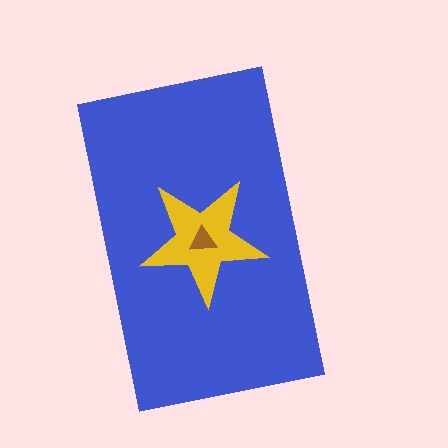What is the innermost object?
The brown triangle.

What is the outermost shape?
The blue rectangle.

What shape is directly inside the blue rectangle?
The yellow star.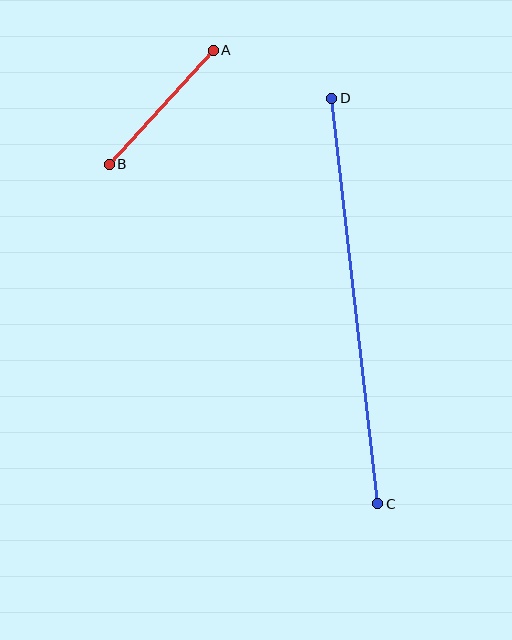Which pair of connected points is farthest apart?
Points C and D are farthest apart.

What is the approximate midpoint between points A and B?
The midpoint is at approximately (161, 107) pixels.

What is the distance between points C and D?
The distance is approximately 408 pixels.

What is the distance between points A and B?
The distance is approximately 154 pixels.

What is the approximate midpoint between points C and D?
The midpoint is at approximately (355, 301) pixels.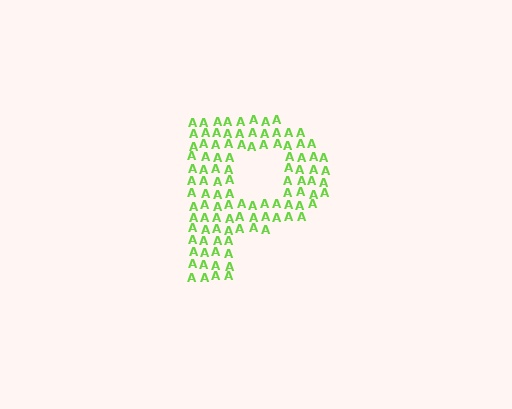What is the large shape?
The large shape is the letter P.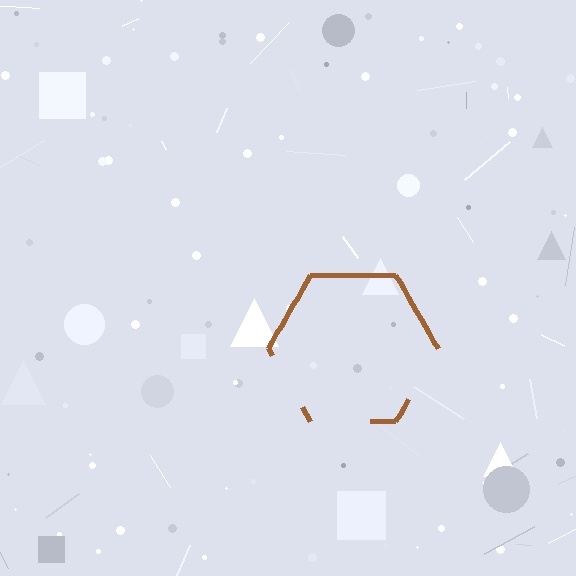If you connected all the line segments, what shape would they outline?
They would outline a hexagon.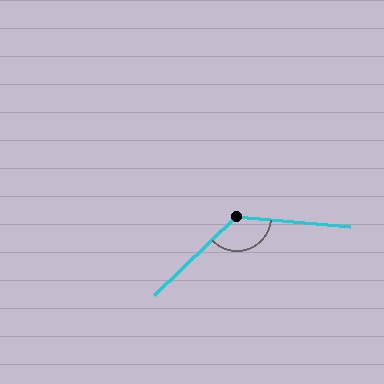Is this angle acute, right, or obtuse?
It is obtuse.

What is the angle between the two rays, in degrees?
Approximately 132 degrees.